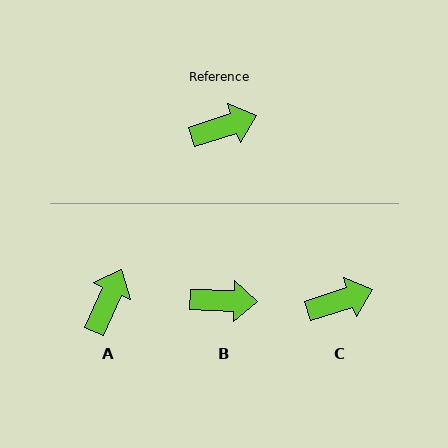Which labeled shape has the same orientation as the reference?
C.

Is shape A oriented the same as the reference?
No, it is off by about 47 degrees.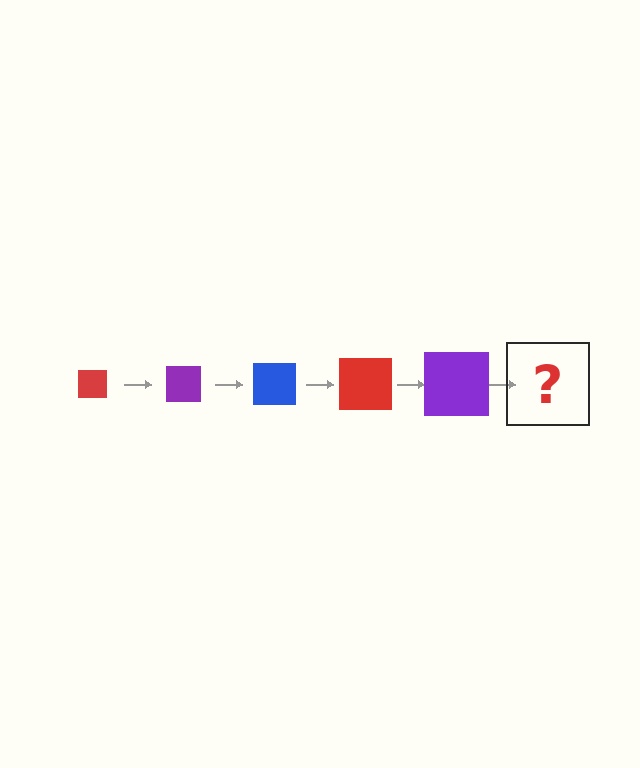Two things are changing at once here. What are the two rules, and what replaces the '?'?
The two rules are that the square grows larger each step and the color cycles through red, purple, and blue. The '?' should be a blue square, larger than the previous one.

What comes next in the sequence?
The next element should be a blue square, larger than the previous one.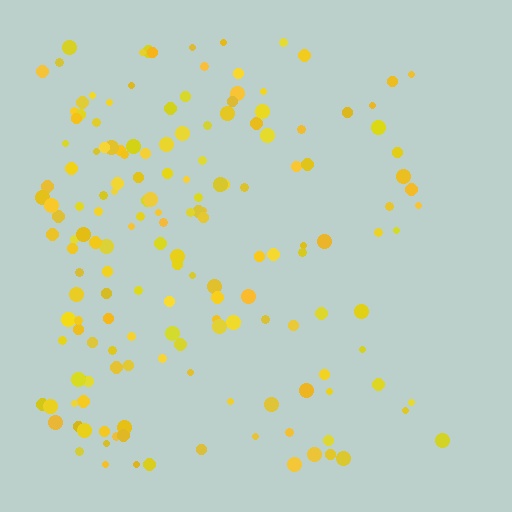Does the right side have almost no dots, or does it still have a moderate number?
Still a moderate number, just noticeably fewer than the left.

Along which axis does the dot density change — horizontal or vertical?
Horizontal.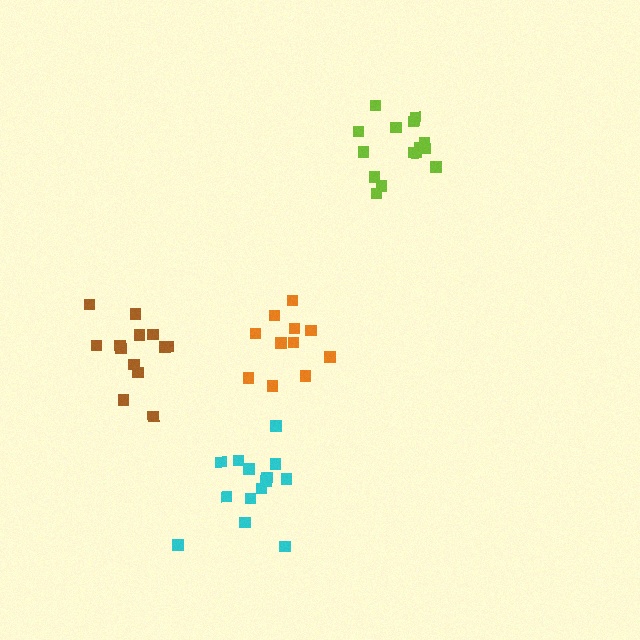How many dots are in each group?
Group 1: 11 dots, Group 2: 14 dots, Group 3: 13 dots, Group 4: 15 dots (53 total).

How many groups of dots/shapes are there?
There are 4 groups.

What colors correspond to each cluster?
The clusters are colored: orange, cyan, brown, lime.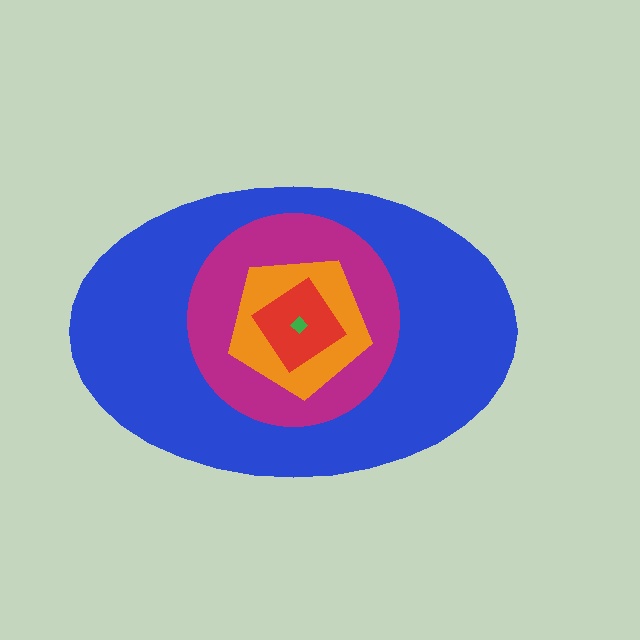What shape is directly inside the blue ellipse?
The magenta circle.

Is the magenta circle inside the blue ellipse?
Yes.